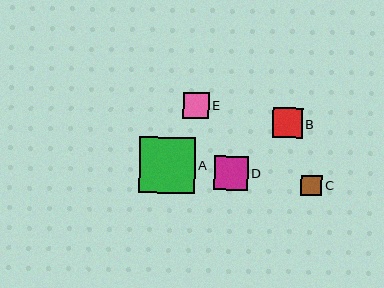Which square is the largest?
Square A is the largest with a size of approximately 56 pixels.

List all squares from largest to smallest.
From largest to smallest: A, D, B, E, C.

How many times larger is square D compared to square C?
Square D is approximately 1.6 times the size of square C.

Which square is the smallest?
Square C is the smallest with a size of approximately 21 pixels.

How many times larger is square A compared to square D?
Square A is approximately 1.6 times the size of square D.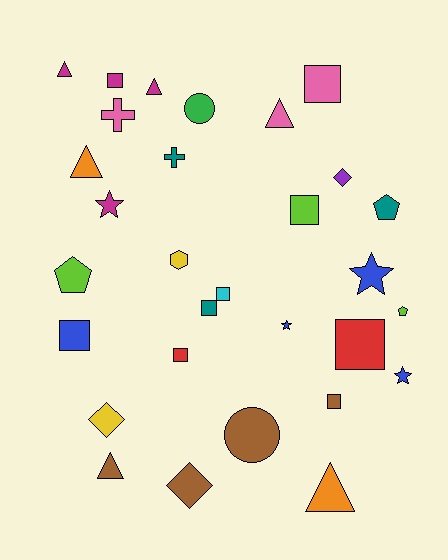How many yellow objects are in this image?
There are 2 yellow objects.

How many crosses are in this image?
There are 2 crosses.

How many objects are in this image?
There are 30 objects.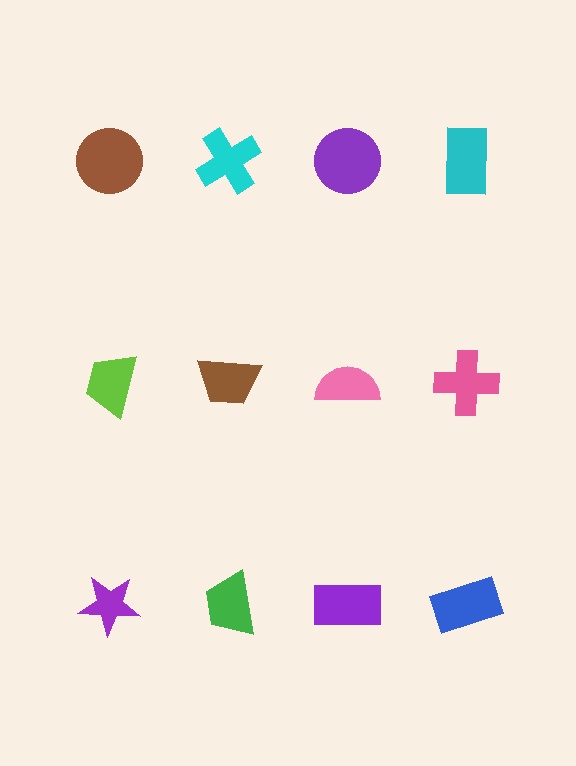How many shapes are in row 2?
4 shapes.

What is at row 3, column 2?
A green trapezoid.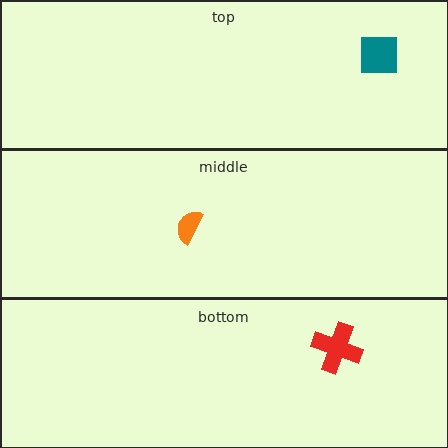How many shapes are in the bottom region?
1.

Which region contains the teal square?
The top region.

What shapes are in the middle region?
The orange semicircle.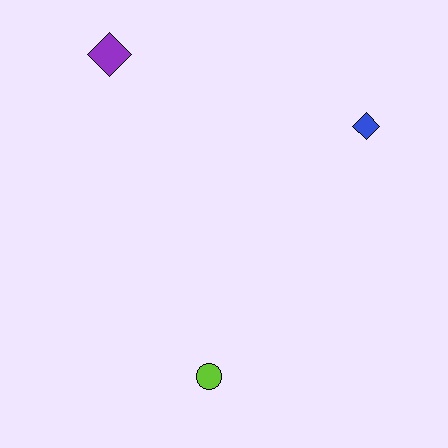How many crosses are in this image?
There are no crosses.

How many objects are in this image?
There are 3 objects.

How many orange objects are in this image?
There are no orange objects.